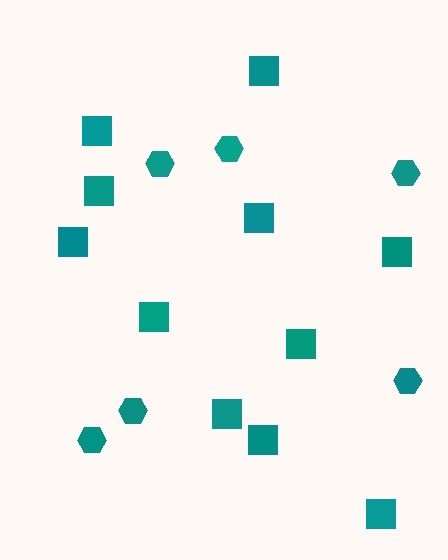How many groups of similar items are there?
There are 2 groups: one group of hexagons (6) and one group of squares (11).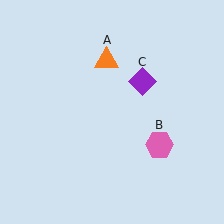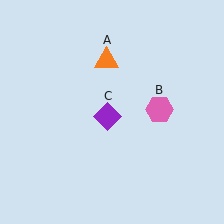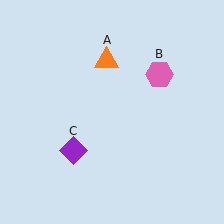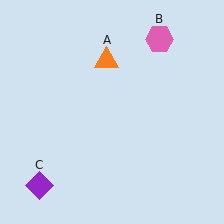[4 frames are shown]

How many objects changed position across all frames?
2 objects changed position: pink hexagon (object B), purple diamond (object C).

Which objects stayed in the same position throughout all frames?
Orange triangle (object A) remained stationary.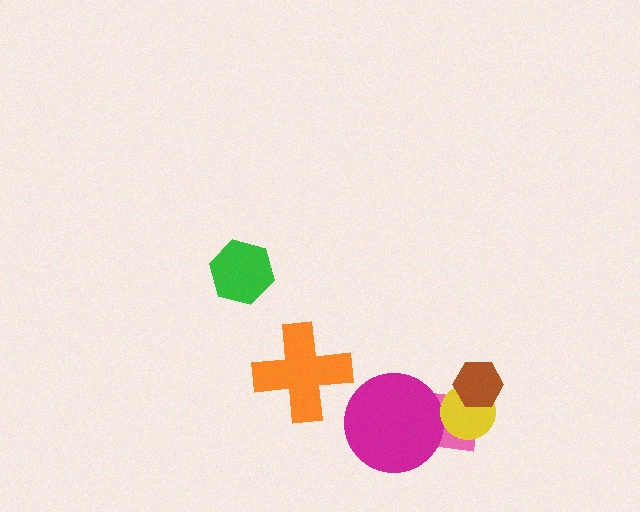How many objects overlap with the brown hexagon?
1 object overlaps with the brown hexagon.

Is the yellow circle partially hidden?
Yes, it is partially covered by another shape.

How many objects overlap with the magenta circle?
1 object overlaps with the magenta circle.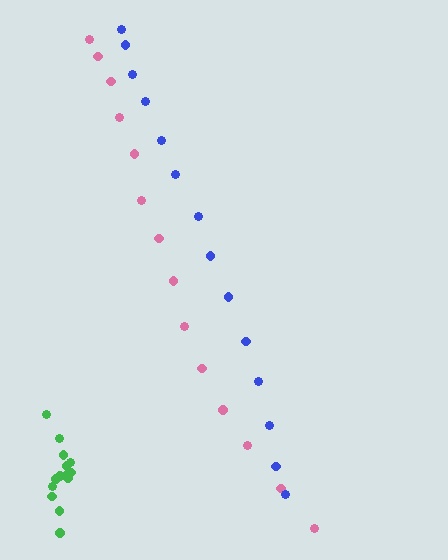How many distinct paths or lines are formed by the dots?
There are 3 distinct paths.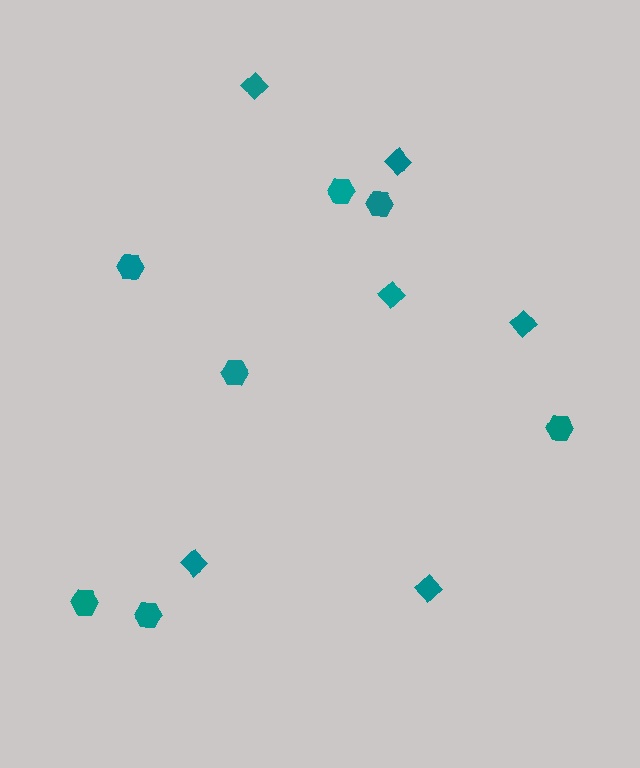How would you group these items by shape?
There are 2 groups: one group of diamonds (6) and one group of hexagons (7).